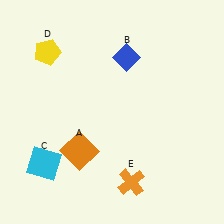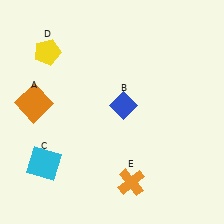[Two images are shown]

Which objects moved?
The objects that moved are: the orange square (A), the blue diamond (B).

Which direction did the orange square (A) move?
The orange square (A) moved up.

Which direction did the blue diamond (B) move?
The blue diamond (B) moved down.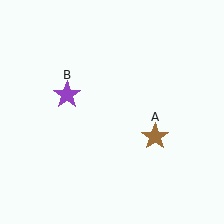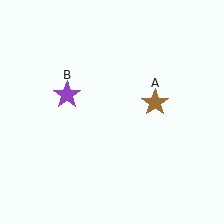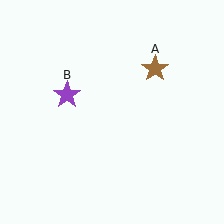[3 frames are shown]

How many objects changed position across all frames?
1 object changed position: brown star (object A).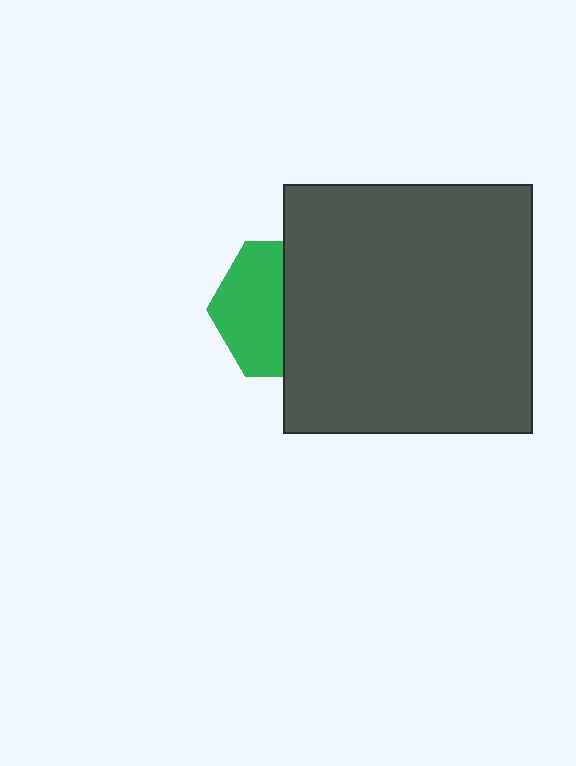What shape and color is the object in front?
The object in front is a dark gray square.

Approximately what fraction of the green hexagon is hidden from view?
Roughly 51% of the green hexagon is hidden behind the dark gray square.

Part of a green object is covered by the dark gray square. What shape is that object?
It is a hexagon.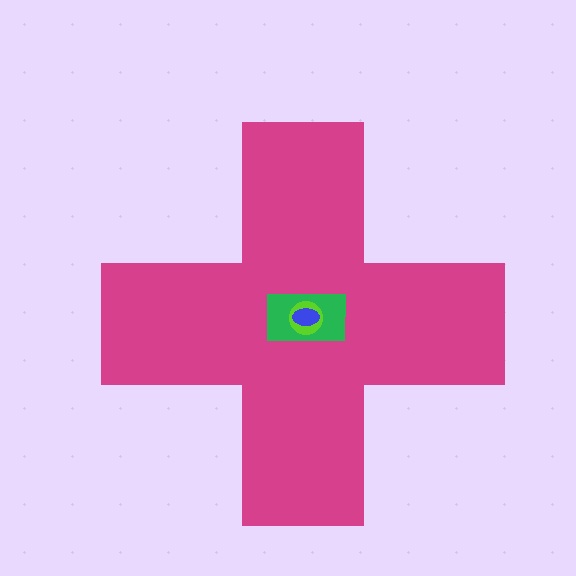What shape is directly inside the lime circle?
The blue ellipse.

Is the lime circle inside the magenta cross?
Yes.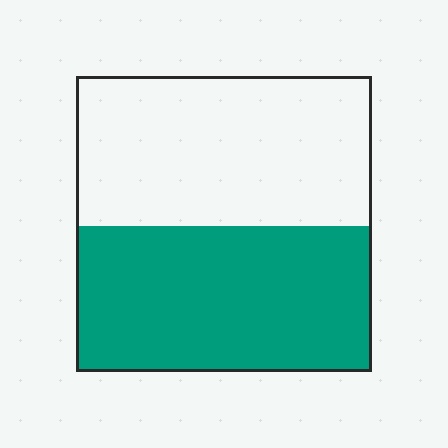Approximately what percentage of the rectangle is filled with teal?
Approximately 50%.